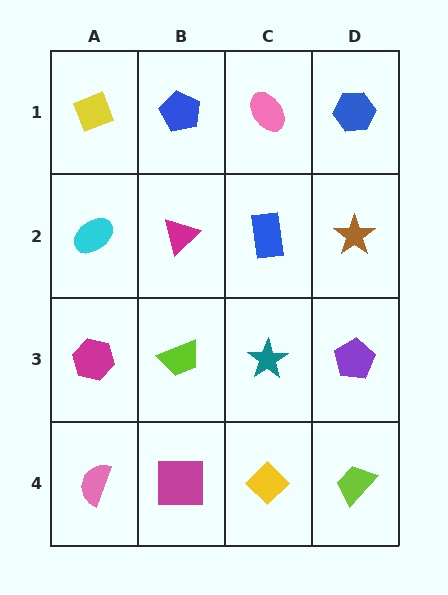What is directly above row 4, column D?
A purple pentagon.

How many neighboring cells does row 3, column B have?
4.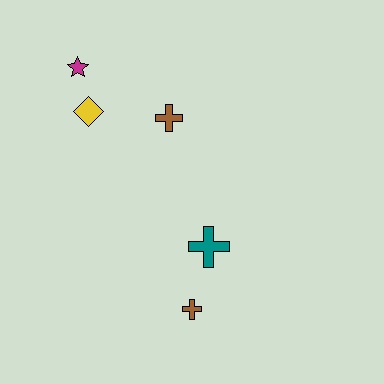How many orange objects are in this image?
There are no orange objects.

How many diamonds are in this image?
There is 1 diamond.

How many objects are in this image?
There are 5 objects.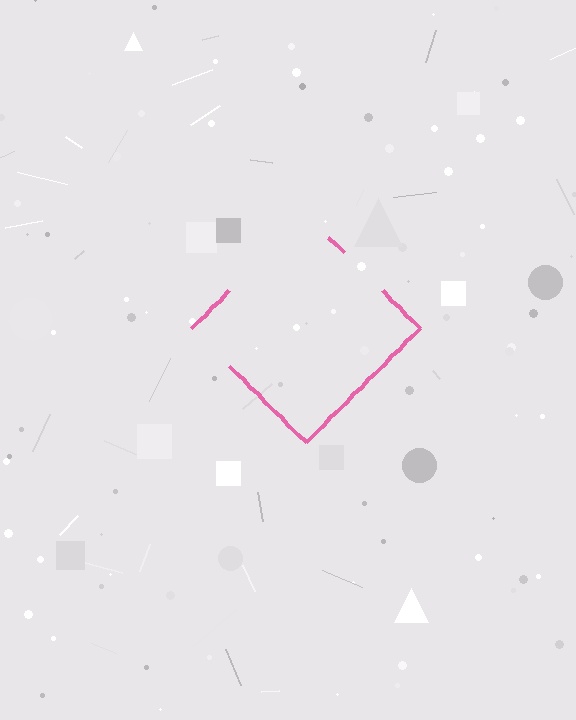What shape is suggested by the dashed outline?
The dashed outline suggests a diamond.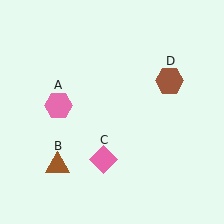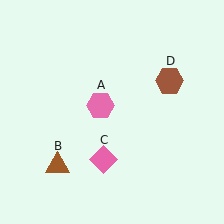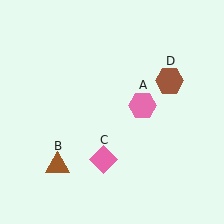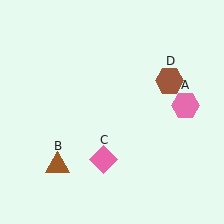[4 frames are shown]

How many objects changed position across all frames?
1 object changed position: pink hexagon (object A).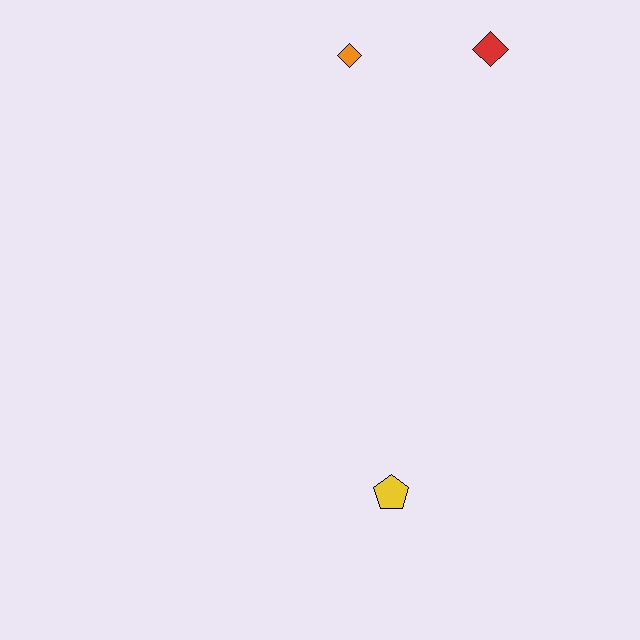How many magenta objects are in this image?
There are no magenta objects.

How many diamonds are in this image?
There are 2 diamonds.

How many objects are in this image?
There are 3 objects.